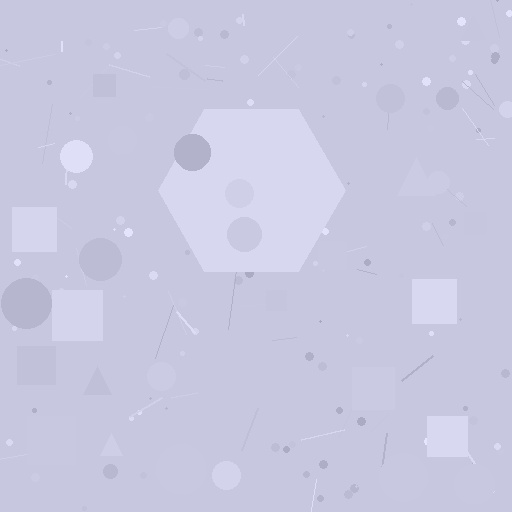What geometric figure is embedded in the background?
A hexagon is embedded in the background.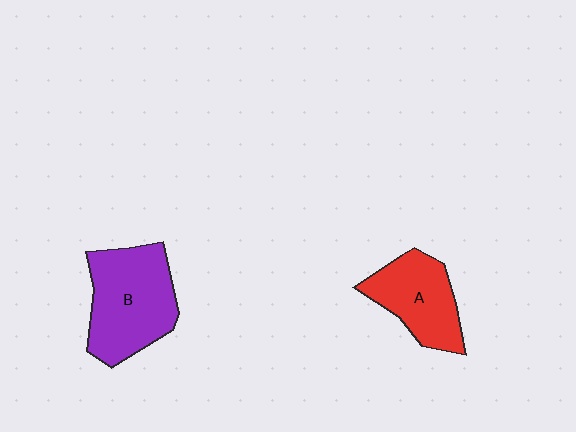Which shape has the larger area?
Shape B (purple).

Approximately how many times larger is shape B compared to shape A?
Approximately 1.4 times.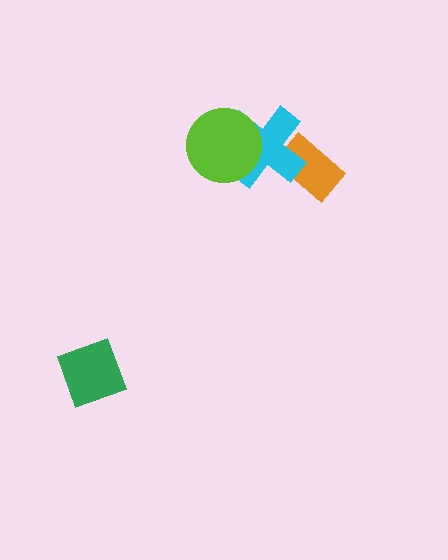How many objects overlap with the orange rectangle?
1 object overlaps with the orange rectangle.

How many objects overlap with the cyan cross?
2 objects overlap with the cyan cross.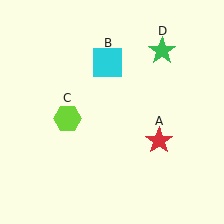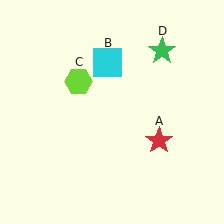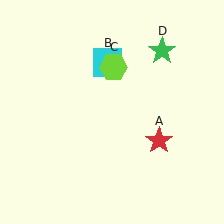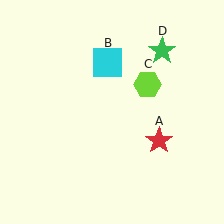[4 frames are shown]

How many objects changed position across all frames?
1 object changed position: lime hexagon (object C).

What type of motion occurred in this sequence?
The lime hexagon (object C) rotated clockwise around the center of the scene.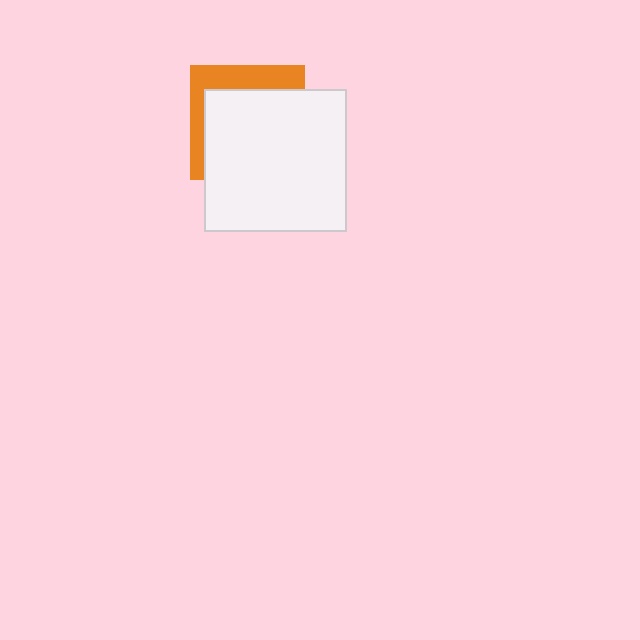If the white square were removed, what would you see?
You would see the complete orange square.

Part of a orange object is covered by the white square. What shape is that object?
It is a square.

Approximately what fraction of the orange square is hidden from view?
Roughly 69% of the orange square is hidden behind the white square.